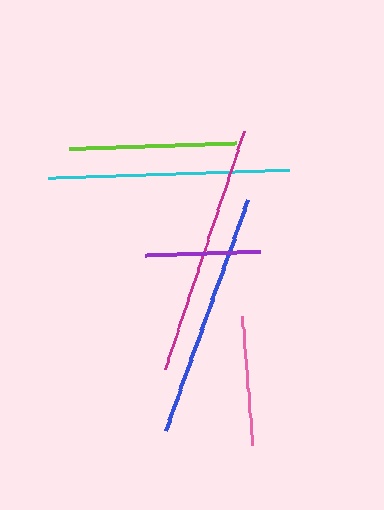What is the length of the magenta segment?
The magenta segment is approximately 251 pixels long.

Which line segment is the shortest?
The purple line is the shortest at approximately 115 pixels.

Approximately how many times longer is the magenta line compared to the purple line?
The magenta line is approximately 2.2 times the length of the purple line.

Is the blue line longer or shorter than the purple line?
The blue line is longer than the purple line.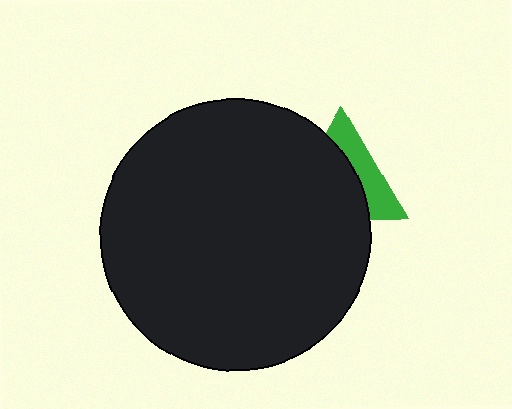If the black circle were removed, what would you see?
You would see the complete green triangle.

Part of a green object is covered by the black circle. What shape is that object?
It is a triangle.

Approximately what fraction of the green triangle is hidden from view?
Roughly 62% of the green triangle is hidden behind the black circle.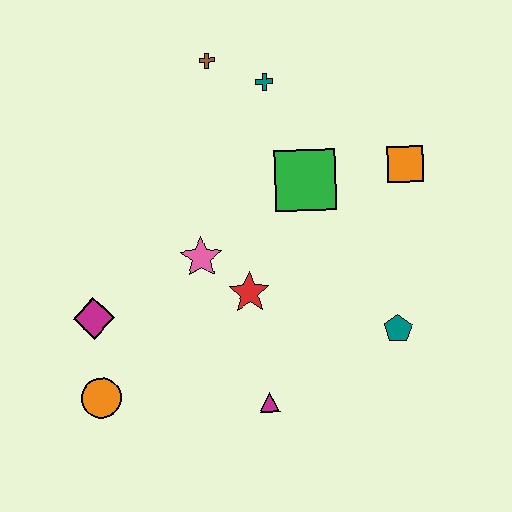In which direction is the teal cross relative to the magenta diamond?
The teal cross is above the magenta diamond.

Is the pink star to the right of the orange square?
No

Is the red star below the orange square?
Yes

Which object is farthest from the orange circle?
The orange square is farthest from the orange circle.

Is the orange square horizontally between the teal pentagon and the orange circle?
No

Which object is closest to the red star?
The pink star is closest to the red star.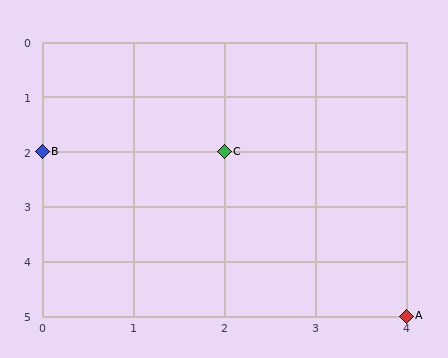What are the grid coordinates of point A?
Point A is at grid coordinates (4, 5).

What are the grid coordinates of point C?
Point C is at grid coordinates (2, 2).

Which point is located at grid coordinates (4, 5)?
Point A is at (4, 5).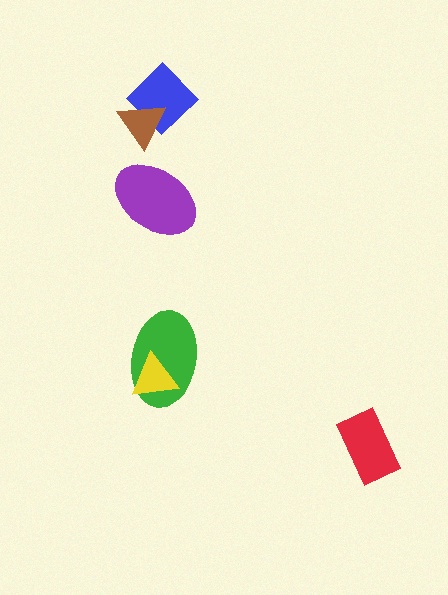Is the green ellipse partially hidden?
Yes, it is partially covered by another shape.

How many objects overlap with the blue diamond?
1 object overlaps with the blue diamond.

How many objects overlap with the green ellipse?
1 object overlaps with the green ellipse.